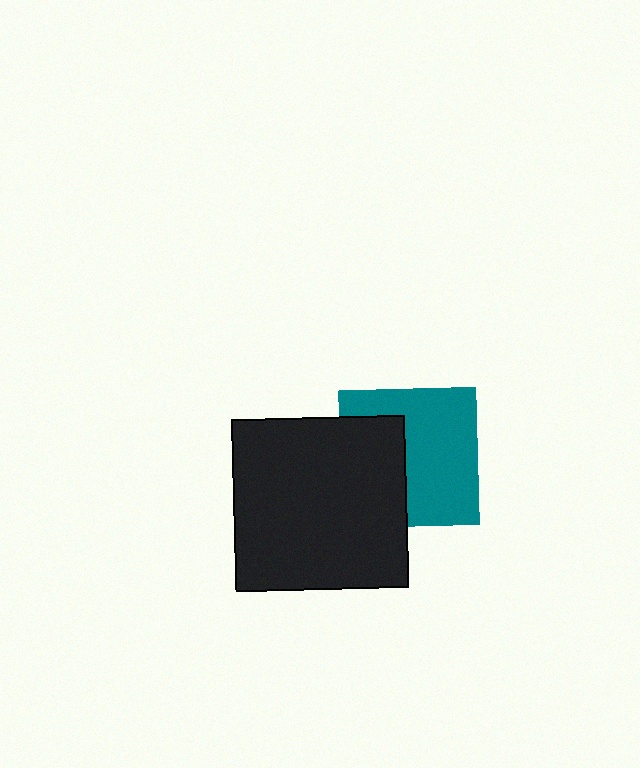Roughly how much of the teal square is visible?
About half of it is visible (roughly 61%).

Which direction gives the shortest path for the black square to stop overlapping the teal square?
Moving left gives the shortest separation.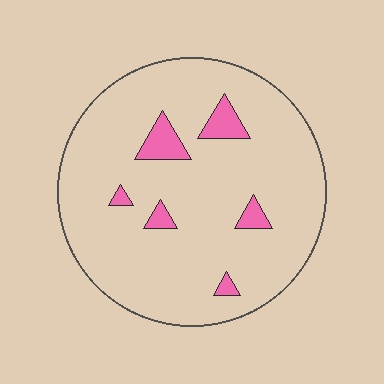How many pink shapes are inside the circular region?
6.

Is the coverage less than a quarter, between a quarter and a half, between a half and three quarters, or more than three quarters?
Less than a quarter.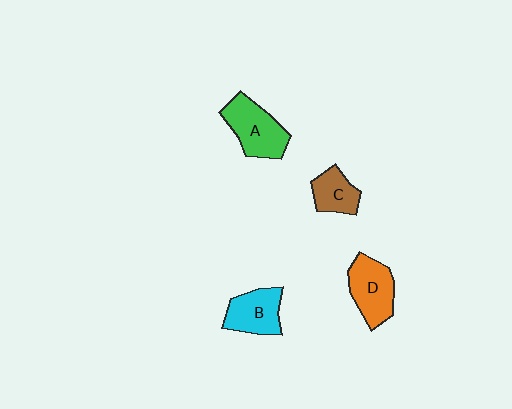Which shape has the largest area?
Shape A (green).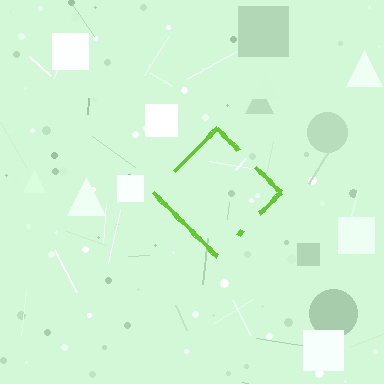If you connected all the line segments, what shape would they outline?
They would outline a diamond.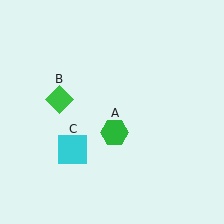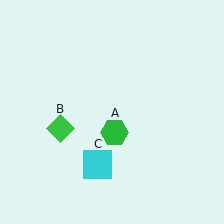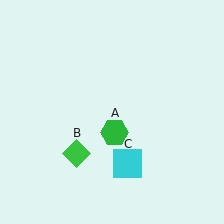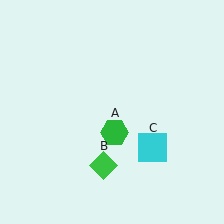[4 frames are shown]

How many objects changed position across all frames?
2 objects changed position: green diamond (object B), cyan square (object C).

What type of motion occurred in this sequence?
The green diamond (object B), cyan square (object C) rotated counterclockwise around the center of the scene.